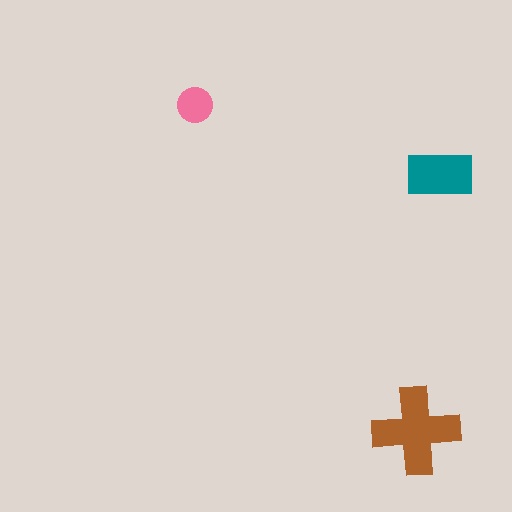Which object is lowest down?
The brown cross is bottommost.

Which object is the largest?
The brown cross.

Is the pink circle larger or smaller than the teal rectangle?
Smaller.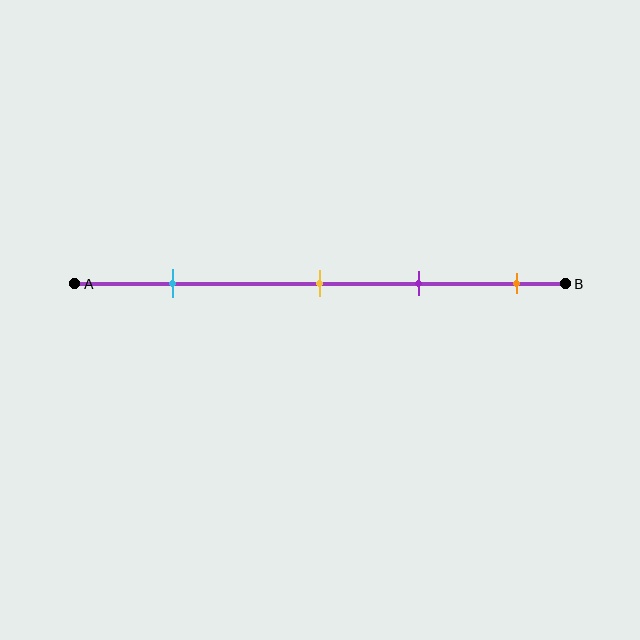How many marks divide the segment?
There are 4 marks dividing the segment.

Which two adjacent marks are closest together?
The yellow and purple marks are the closest adjacent pair.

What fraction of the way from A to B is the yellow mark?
The yellow mark is approximately 50% (0.5) of the way from A to B.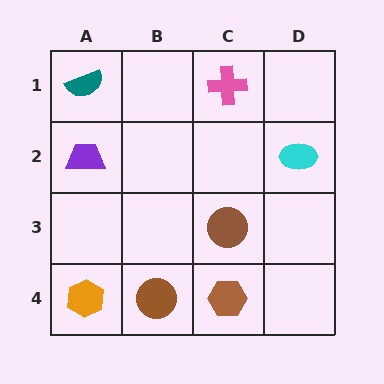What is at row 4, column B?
A brown circle.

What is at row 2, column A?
A purple trapezoid.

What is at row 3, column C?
A brown circle.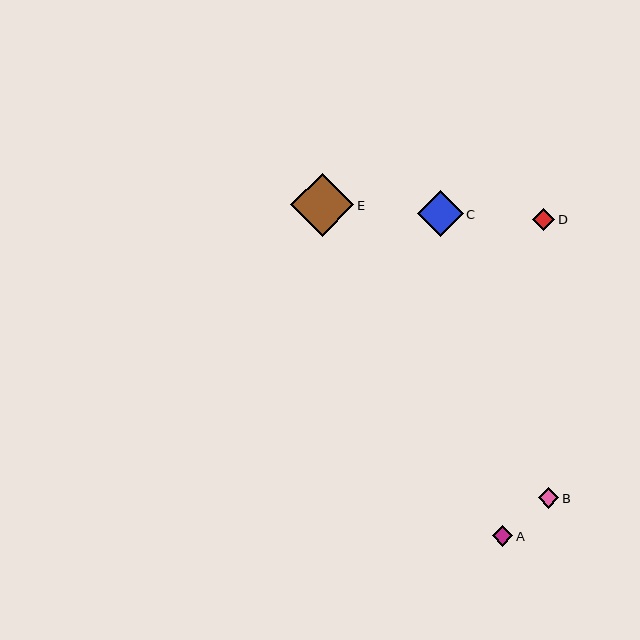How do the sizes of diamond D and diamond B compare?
Diamond D and diamond B are approximately the same size.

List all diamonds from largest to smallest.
From largest to smallest: E, C, D, B, A.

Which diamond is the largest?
Diamond E is the largest with a size of approximately 63 pixels.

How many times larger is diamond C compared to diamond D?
Diamond C is approximately 2.1 times the size of diamond D.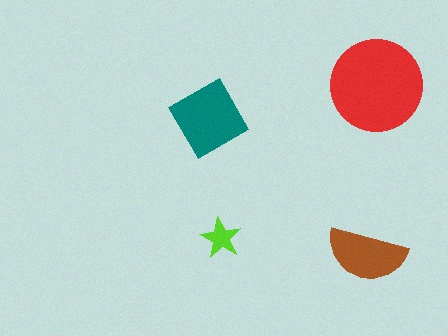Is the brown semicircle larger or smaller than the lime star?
Larger.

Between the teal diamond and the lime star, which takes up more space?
The teal diamond.